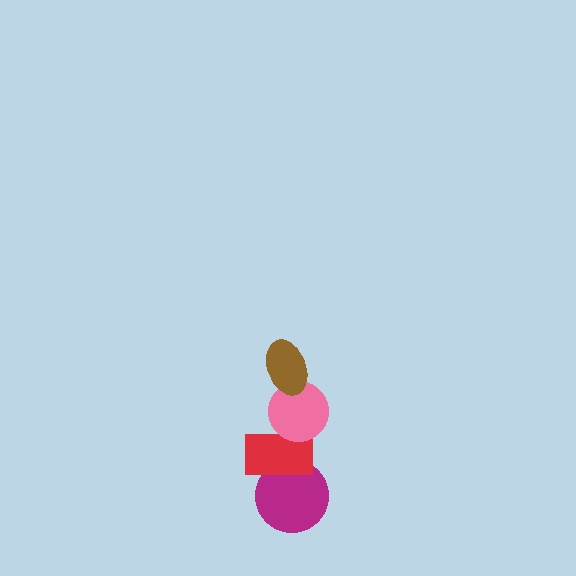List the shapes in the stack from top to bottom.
From top to bottom: the brown ellipse, the pink circle, the red rectangle, the magenta circle.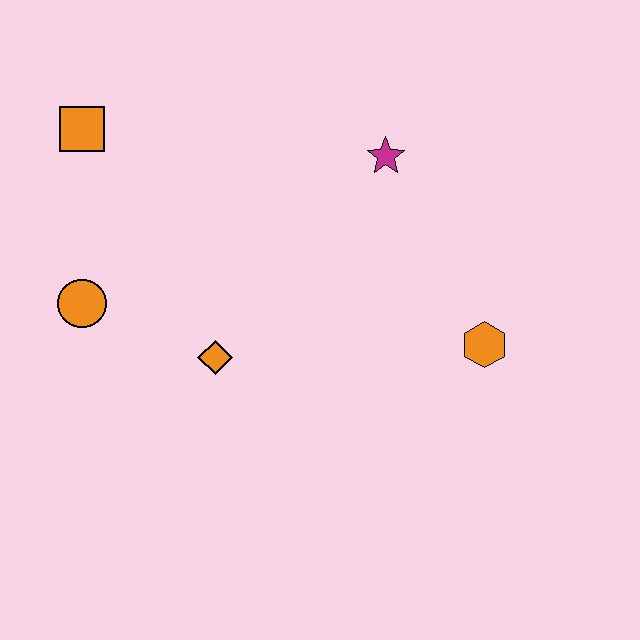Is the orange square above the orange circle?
Yes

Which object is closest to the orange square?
The orange circle is closest to the orange square.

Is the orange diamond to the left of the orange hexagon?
Yes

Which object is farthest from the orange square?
The orange hexagon is farthest from the orange square.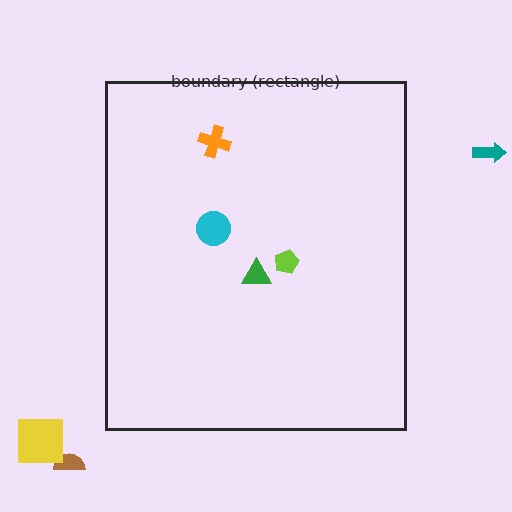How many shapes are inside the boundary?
4 inside, 3 outside.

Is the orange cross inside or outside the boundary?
Inside.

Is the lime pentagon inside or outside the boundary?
Inside.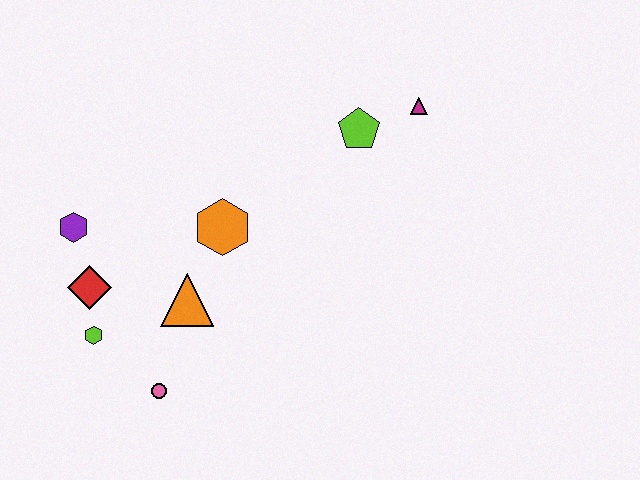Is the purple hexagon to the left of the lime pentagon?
Yes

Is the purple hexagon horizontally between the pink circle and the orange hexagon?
No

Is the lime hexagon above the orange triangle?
No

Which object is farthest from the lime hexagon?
The magenta triangle is farthest from the lime hexagon.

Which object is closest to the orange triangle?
The orange hexagon is closest to the orange triangle.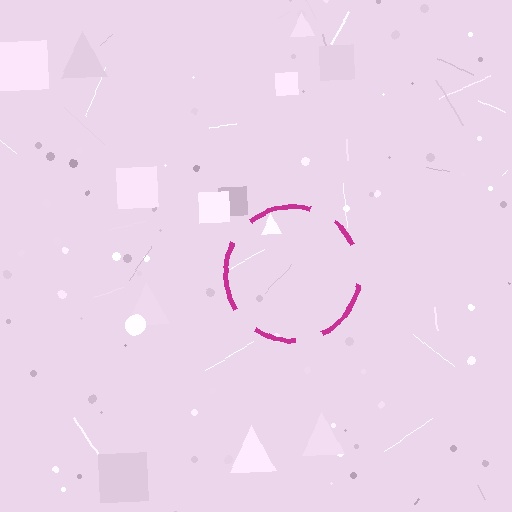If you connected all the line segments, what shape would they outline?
They would outline a circle.